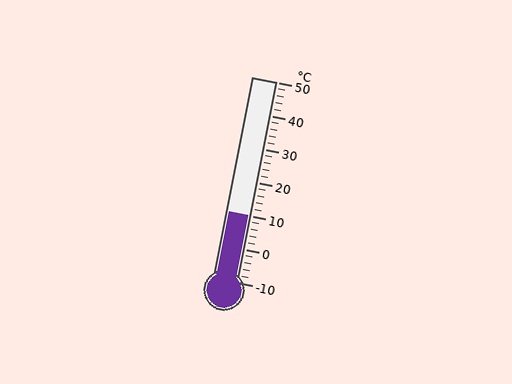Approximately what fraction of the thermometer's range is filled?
The thermometer is filled to approximately 35% of its range.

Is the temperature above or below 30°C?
The temperature is below 30°C.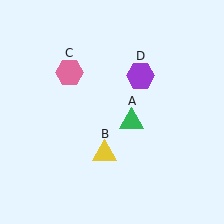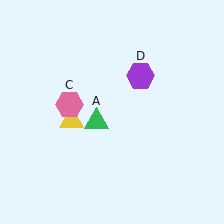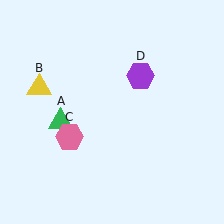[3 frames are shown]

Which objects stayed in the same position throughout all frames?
Purple hexagon (object D) remained stationary.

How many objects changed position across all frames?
3 objects changed position: green triangle (object A), yellow triangle (object B), pink hexagon (object C).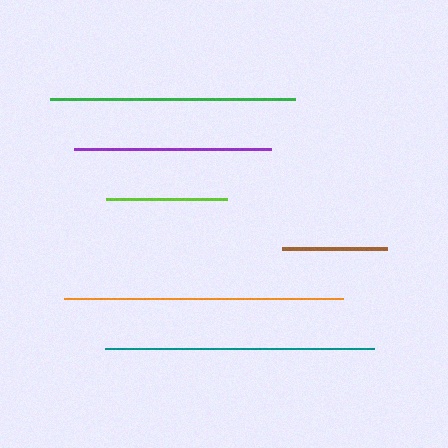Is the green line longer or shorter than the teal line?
The teal line is longer than the green line.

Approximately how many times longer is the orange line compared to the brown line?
The orange line is approximately 2.7 times the length of the brown line.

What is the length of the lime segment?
The lime segment is approximately 121 pixels long.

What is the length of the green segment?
The green segment is approximately 245 pixels long.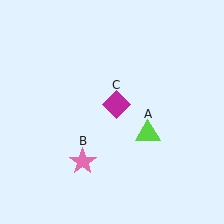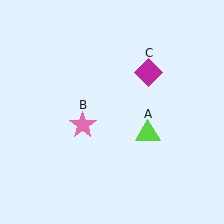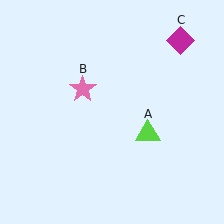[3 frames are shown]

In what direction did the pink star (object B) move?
The pink star (object B) moved up.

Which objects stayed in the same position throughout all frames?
Lime triangle (object A) remained stationary.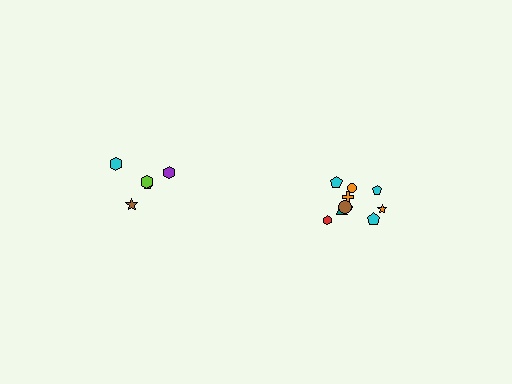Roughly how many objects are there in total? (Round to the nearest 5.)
Roughly 15 objects in total.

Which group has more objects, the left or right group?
The right group.